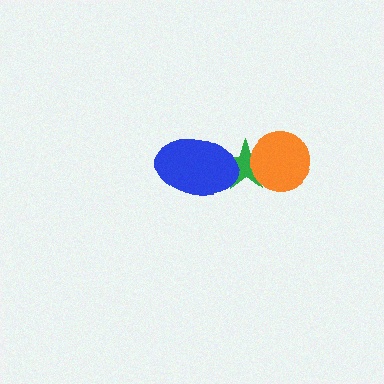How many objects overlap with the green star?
2 objects overlap with the green star.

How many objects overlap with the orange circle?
1 object overlaps with the orange circle.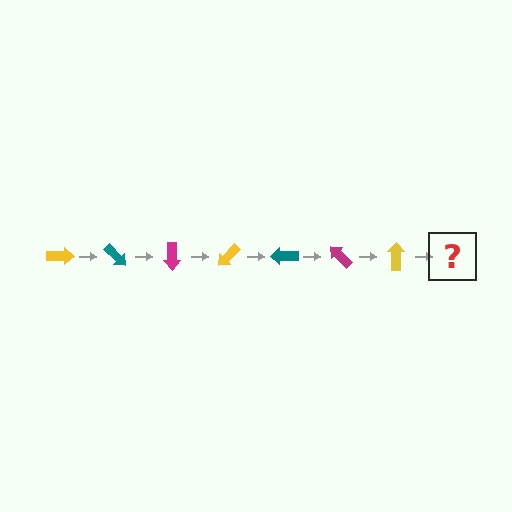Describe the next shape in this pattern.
It should be a teal arrow, rotated 315 degrees from the start.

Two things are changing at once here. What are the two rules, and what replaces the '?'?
The two rules are that it rotates 45 degrees each step and the color cycles through yellow, teal, and magenta. The '?' should be a teal arrow, rotated 315 degrees from the start.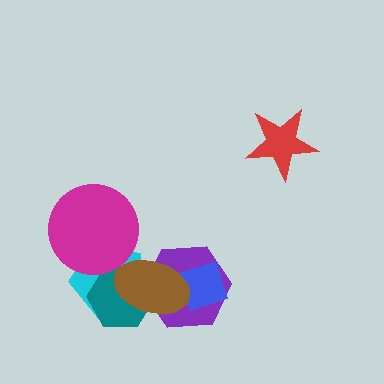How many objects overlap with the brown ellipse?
4 objects overlap with the brown ellipse.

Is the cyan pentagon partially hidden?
Yes, it is partially covered by another shape.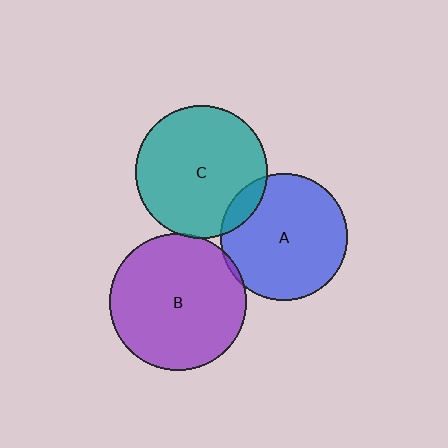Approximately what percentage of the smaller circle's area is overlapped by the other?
Approximately 5%.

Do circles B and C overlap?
Yes.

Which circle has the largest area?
Circle B (purple).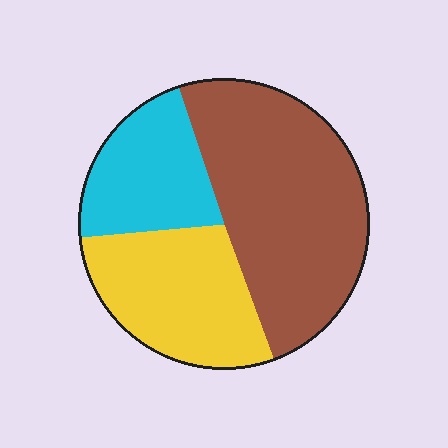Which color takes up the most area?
Brown, at roughly 50%.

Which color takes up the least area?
Cyan, at roughly 20%.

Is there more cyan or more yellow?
Yellow.